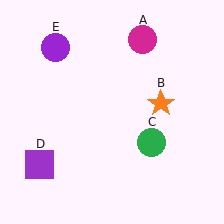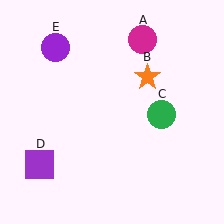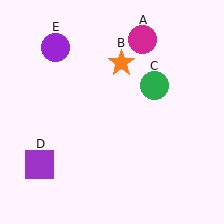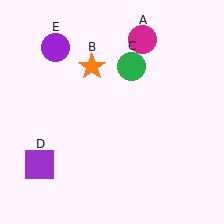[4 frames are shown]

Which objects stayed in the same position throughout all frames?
Magenta circle (object A) and purple square (object D) and purple circle (object E) remained stationary.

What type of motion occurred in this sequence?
The orange star (object B), green circle (object C) rotated counterclockwise around the center of the scene.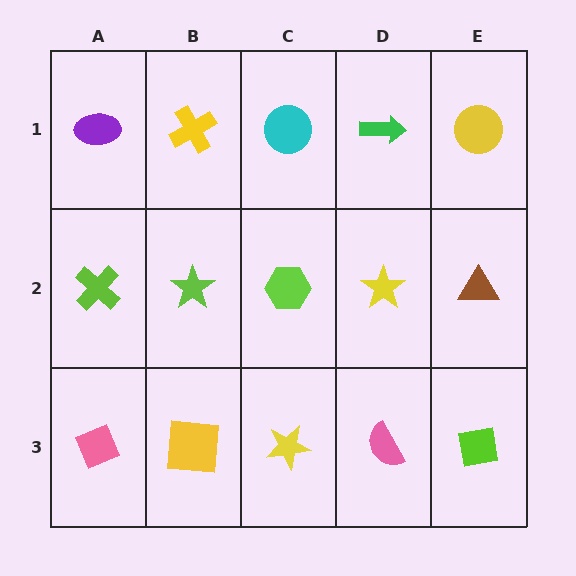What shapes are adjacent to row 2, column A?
A purple ellipse (row 1, column A), a pink diamond (row 3, column A), a lime star (row 2, column B).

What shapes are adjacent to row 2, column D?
A green arrow (row 1, column D), a pink semicircle (row 3, column D), a lime hexagon (row 2, column C), a brown triangle (row 2, column E).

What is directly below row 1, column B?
A lime star.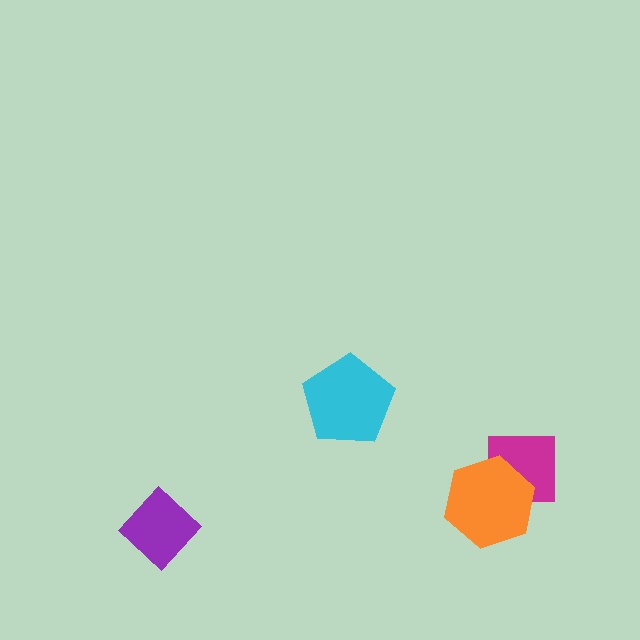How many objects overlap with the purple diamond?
0 objects overlap with the purple diamond.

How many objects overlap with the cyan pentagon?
0 objects overlap with the cyan pentagon.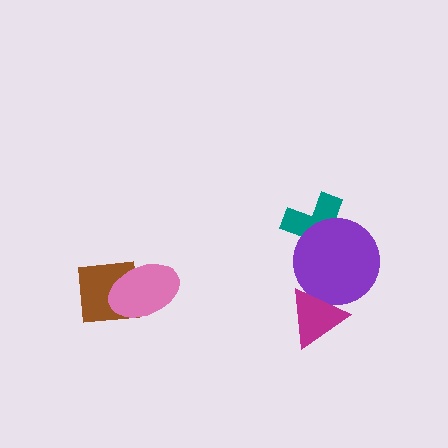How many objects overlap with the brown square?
1 object overlaps with the brown square.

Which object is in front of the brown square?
The pink ellipse is in front of the brown square.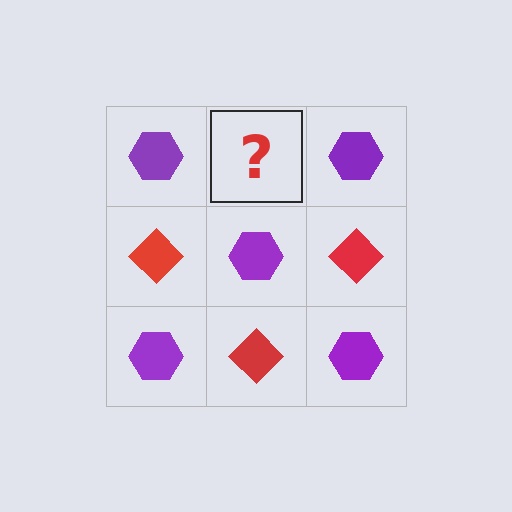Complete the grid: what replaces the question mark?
The question mark should be replaced with a red diamond.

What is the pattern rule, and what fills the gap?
The rule is that it alternates purple hexagon and red diamond in a checkerboard pattern. The gap should be filled with a red diamond.